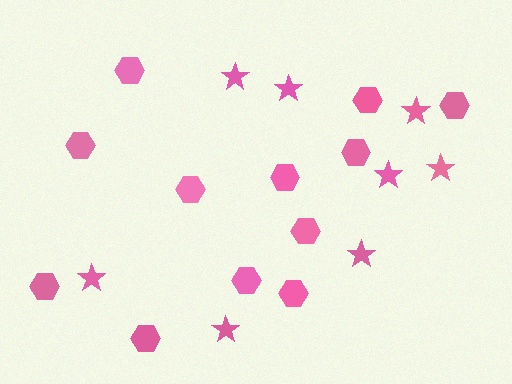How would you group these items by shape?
There are 2 groups: one group of stars (8) and one group of hexagons (12).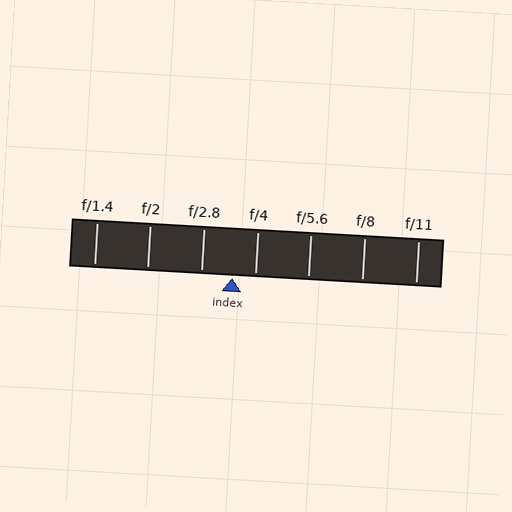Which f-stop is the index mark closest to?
The index mark is closest to f/4.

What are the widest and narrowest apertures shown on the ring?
The widest aperture shown is f/1.4 and the narrowest is f/11.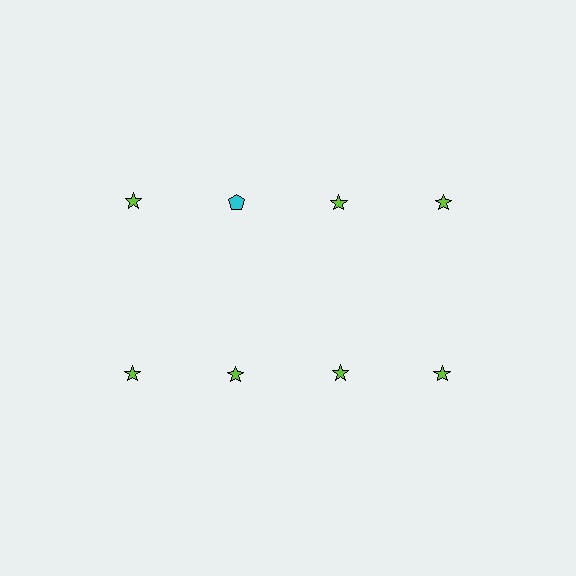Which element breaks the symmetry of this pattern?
The cyan pentagon in the top row, second from left column breaks the symmetry. All other shapes are lime stars.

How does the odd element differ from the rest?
It differs in both color (cyan instead of lime) and shape (pentagon instead of star).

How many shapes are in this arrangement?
There are 8 shapes arranged in a grid pattern.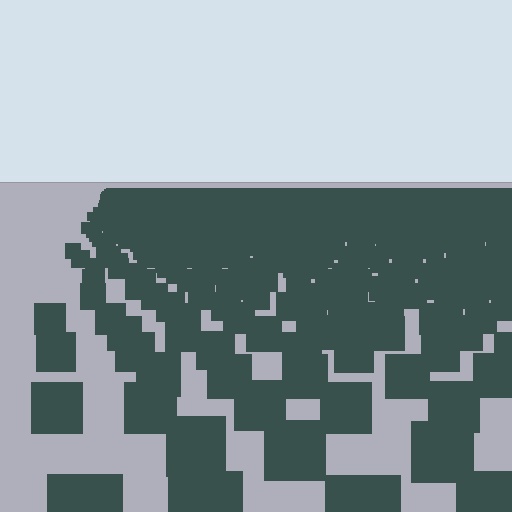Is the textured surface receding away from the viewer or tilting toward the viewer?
The surface is receding away from the viewer. Texture elements get smaller and denser toward the top.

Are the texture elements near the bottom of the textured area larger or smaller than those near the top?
Larger. Near the bottom, elements are closer to the viewer and appear at a bigger on-screen size.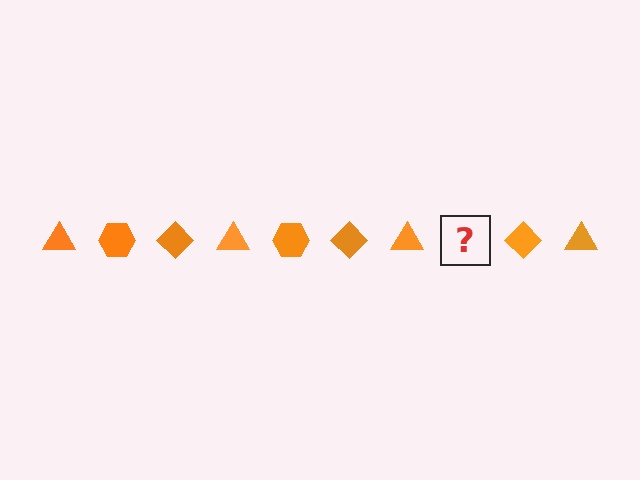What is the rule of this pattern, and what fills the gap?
The rule is that the pattern cycles through triangle, hexagon, diamond shapes in orange. The gap should be filled with an orange hexagon.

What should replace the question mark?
The question mark should be replaced with an orange hexagon.